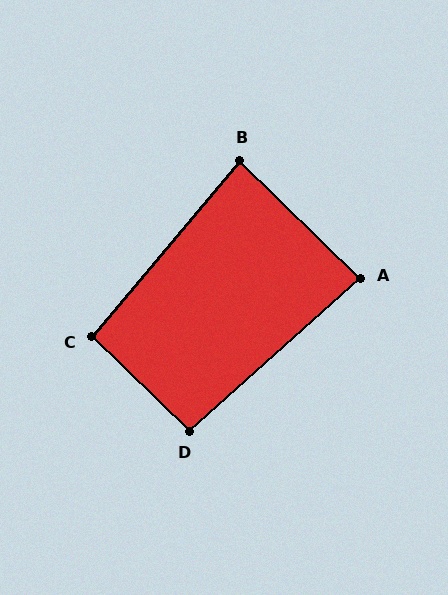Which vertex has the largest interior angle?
D, at approximately 94 degrees.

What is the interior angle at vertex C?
Approximately 94 degrees (approximately right).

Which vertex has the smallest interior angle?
B, at approximately 86 degrees.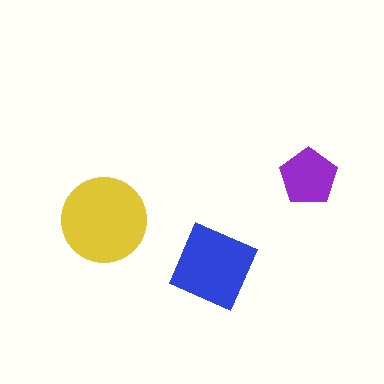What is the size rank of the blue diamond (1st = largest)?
2nd.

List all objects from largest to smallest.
The yellow circle, the blue diamond, the purple pentagon.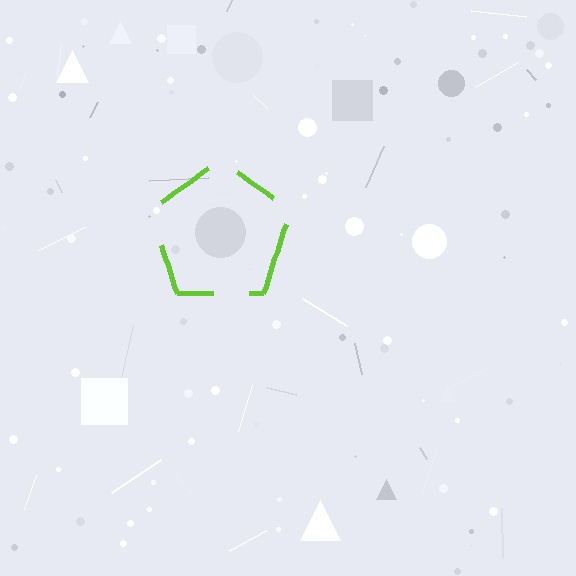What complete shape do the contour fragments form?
The contour fragments form a pentagon.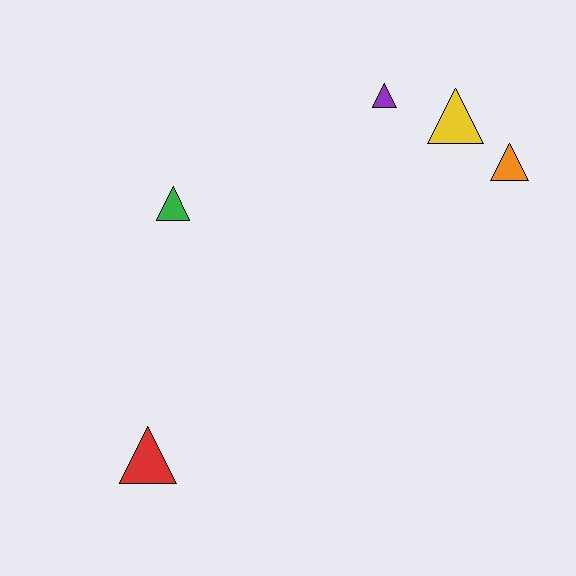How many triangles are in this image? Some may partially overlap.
There are 5 triangles.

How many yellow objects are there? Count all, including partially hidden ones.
There is 1 yellow object.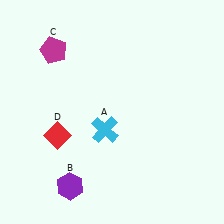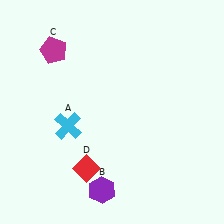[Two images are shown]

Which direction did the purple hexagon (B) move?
The purple hexagon (B) moved right.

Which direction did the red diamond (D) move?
The red diamond (D) moved down.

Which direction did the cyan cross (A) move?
The cyan cross (A) moved left.